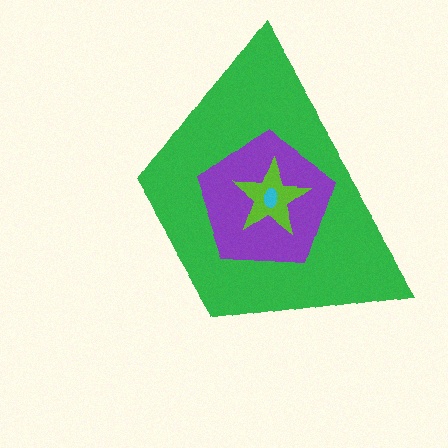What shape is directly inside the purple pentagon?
The lime star.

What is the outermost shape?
The green trapezoid.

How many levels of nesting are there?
4.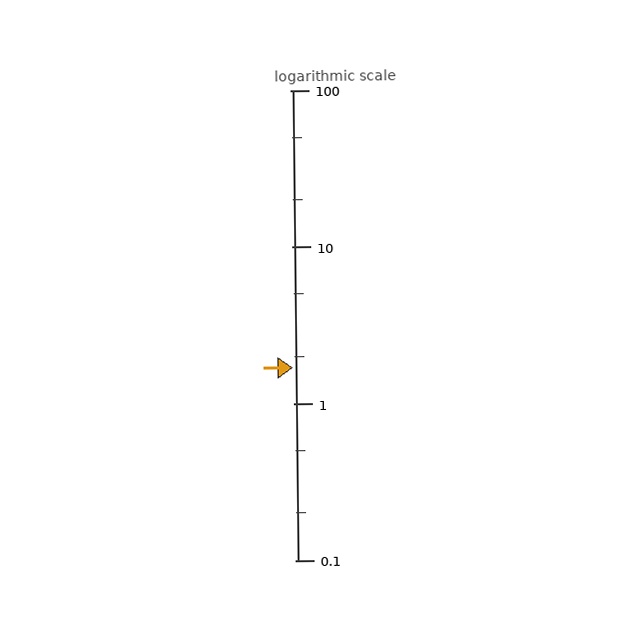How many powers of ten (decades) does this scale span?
The scale spans 3 decades, from 0.1 to 100.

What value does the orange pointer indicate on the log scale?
The pointer indicates approximately 1.7.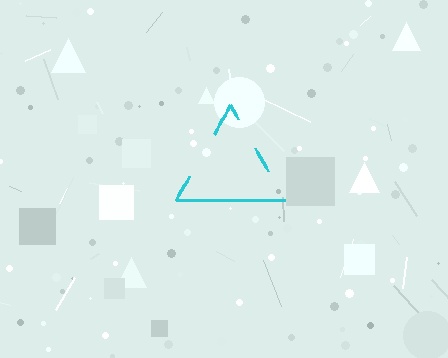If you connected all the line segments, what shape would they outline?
They would outline a triangle.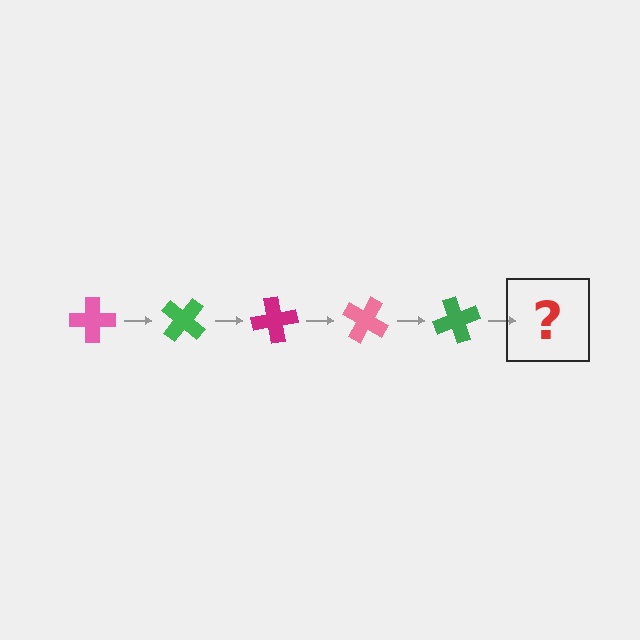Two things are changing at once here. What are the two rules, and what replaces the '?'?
The two rules are that it rotates 40 degrees each step and the color cycles through pink, green, and magenta. The '?' should be a magenta cross, rotated 200 degrees from the start.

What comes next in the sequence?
The next element should be a magenta cross, rotated 200 degrees from the start.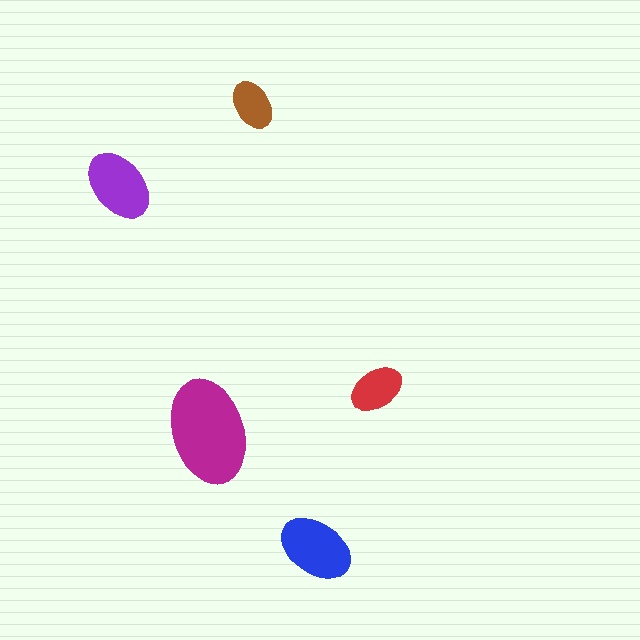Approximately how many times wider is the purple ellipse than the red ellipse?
About 1.5 times wider.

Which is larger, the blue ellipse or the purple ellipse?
The blue one.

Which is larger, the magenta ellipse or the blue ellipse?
The magenta one.